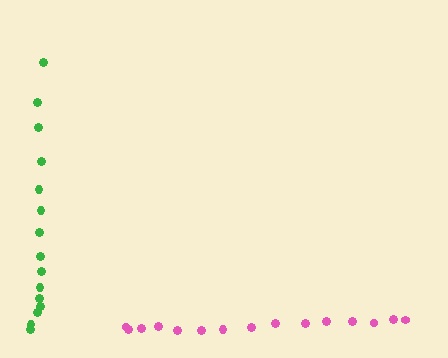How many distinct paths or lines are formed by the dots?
There are 2 distinct paths.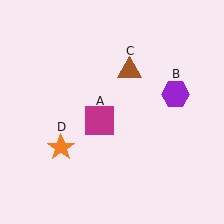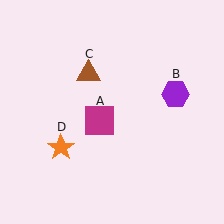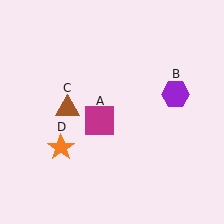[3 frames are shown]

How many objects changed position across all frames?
1 object changed position: brown triangle (object C).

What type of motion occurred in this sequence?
The brown triangle (object C) rotated counterclockwise around the center of the scene.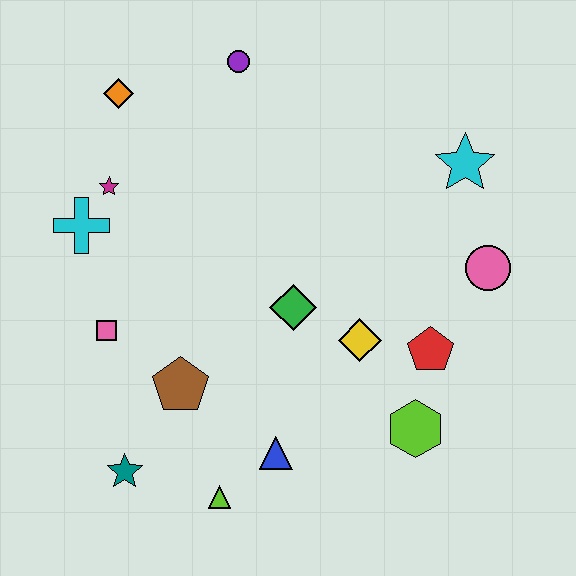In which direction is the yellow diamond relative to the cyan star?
The yellow diamond is below the cyan star.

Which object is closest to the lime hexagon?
The red pentagon is closest to the lime hexagon.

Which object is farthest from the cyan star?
The teal star is farthest from the cyan star.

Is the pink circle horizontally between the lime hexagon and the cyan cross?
No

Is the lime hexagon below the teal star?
No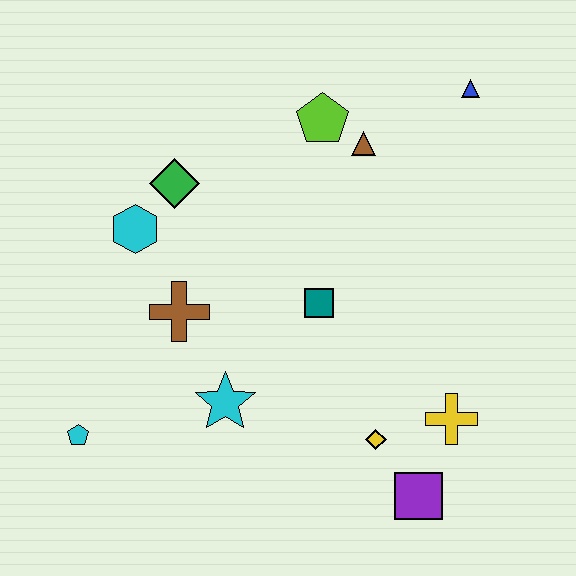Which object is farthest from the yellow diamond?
The blue triangle is farthest from the yellow diamond.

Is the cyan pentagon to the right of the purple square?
No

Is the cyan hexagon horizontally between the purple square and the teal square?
No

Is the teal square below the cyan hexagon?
Yes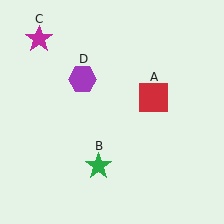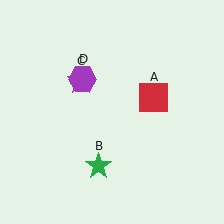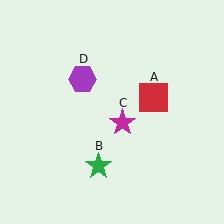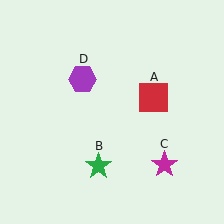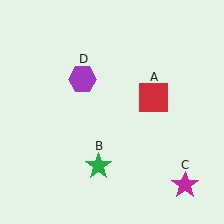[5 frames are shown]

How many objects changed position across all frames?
1 object changed position: magenta star (object C).